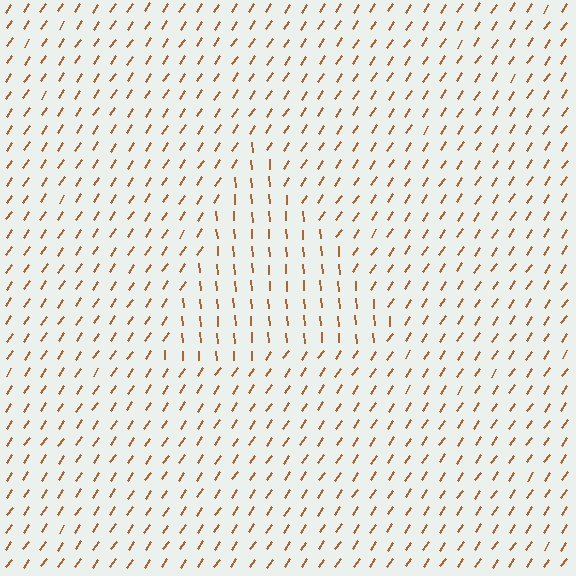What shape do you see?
I see a triangle.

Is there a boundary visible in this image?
Yes, there is a texture boundary formed by a change in line orientation.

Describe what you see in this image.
The image is filled with small brown line segments. A triangle region in the image has lines oriented differently from the surrounding lines, creating a visible texture boundary.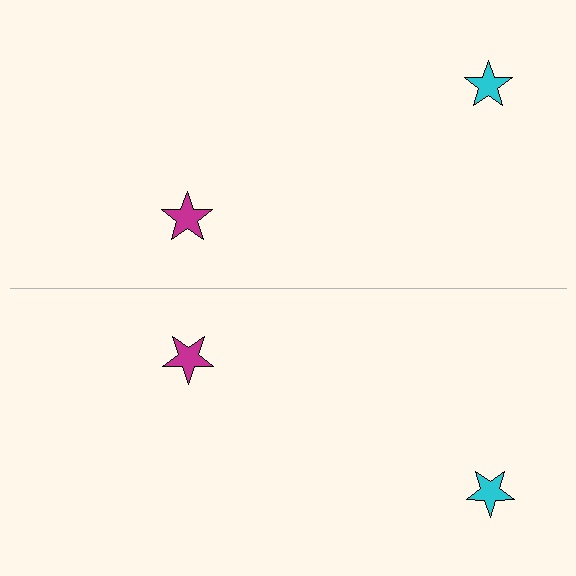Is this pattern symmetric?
Yes, this pattern has bilateral (reflection) symmetry.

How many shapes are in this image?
There are 4 shapes in this image.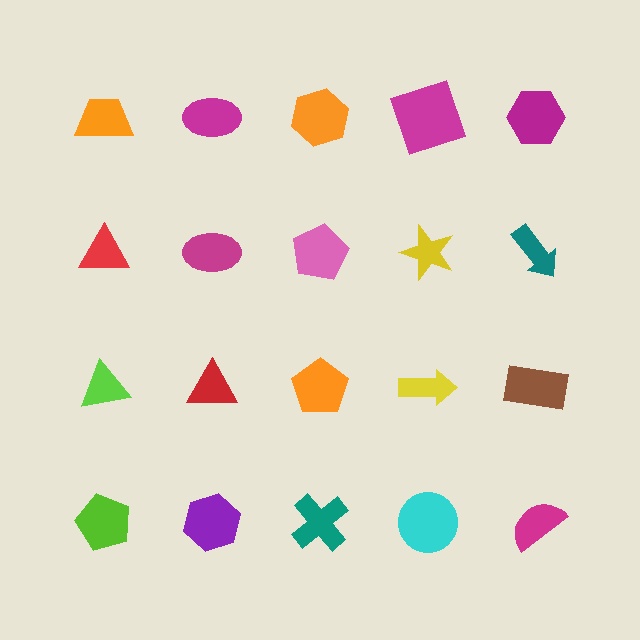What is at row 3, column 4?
A yellow arrow.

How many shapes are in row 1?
5 shapes.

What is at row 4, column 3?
A teal cross.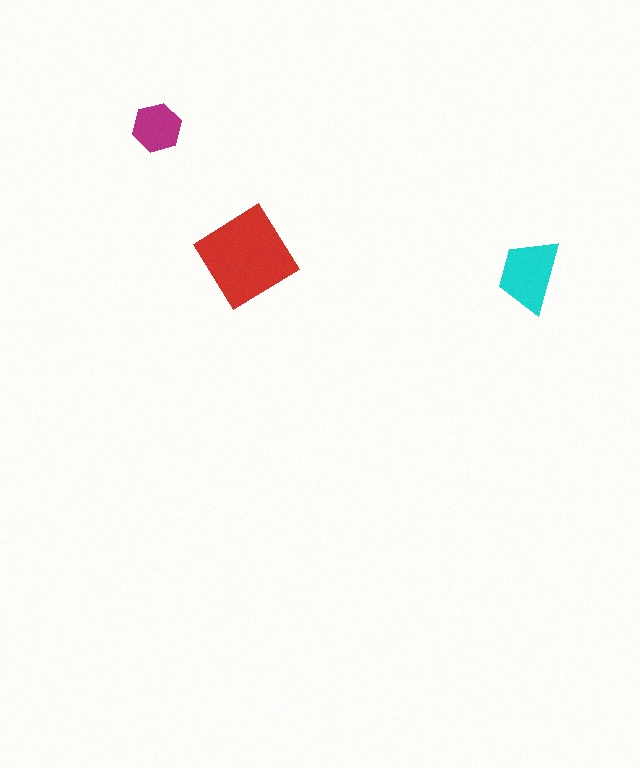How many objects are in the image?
There are 3 objects in the image.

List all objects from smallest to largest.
The magenta hexagon, the cyan trapezoid, the red diamond.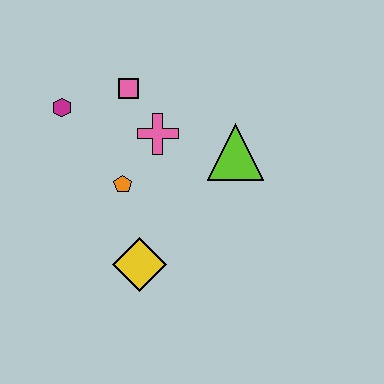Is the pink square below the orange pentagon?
No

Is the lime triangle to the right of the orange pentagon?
Yes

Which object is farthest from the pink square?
The yellow diamond is farthest from the pink square.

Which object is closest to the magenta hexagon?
The pink square is closest to the magenta hexagon.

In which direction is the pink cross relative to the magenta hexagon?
The pink cross is to the right of the magenta hexagon.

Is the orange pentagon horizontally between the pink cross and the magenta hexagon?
Yes